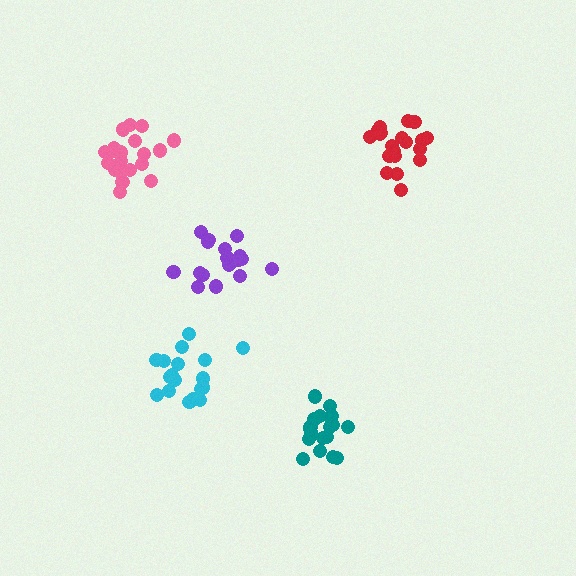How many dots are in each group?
Group 1: 20 dots, Group 2: 19 dots, Group 3: 18 dots, Group 4: 18 dots, Group 5: 20 dots (95 total).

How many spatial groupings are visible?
There are 5 spatial groupings.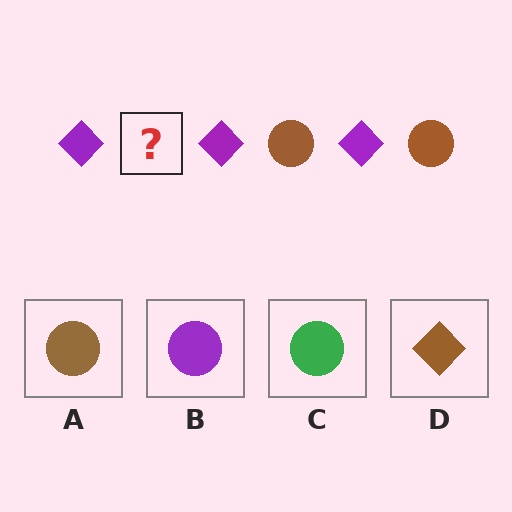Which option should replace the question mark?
Option A.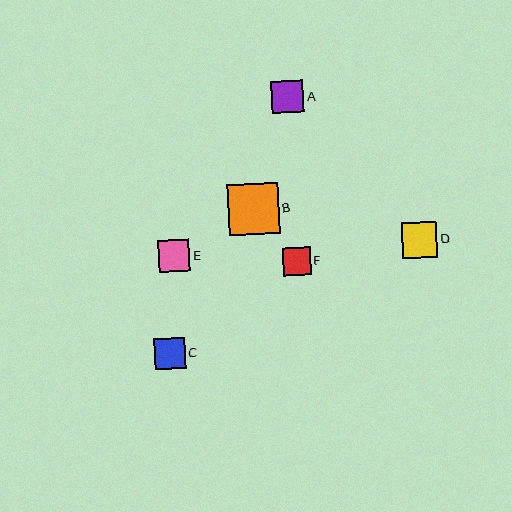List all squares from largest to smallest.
From largest to smallest: B, D, A, E, C, F.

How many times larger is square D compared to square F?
Square D is approximately 1.3 times the size of square F.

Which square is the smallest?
Square F is the smallest with a size of approximately 28 pixels.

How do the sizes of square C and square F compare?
Square C and square F are approximately the same size.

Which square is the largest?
Square B is the largest with a size of approximately 51 pixels.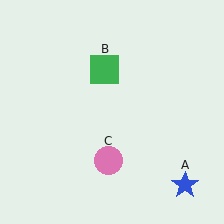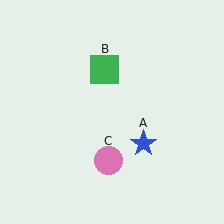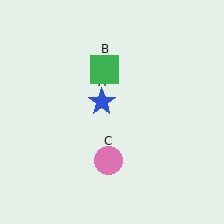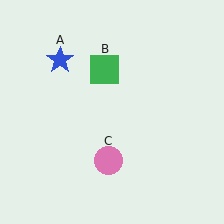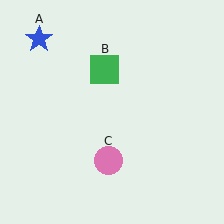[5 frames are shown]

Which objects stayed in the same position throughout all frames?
Green square (object B) and pink circle (object C) remained stationary.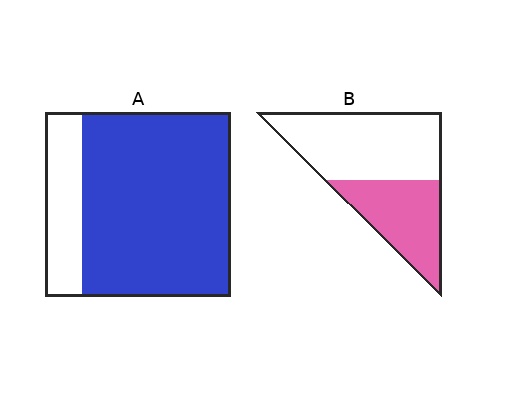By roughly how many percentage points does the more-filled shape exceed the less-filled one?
By roughly 40 percentage points (A over B).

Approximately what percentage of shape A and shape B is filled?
A is approximately 80% and B is approximately 40%.